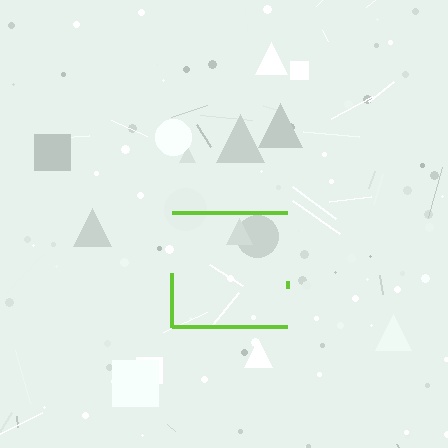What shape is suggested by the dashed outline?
The dashed outline suggests a square.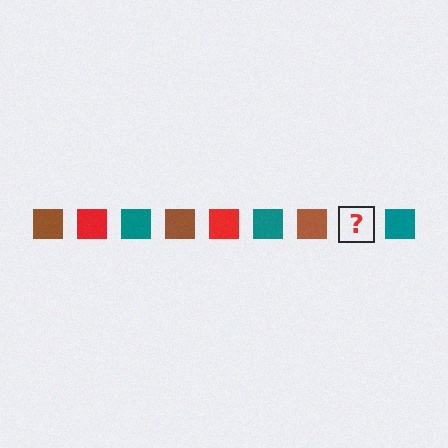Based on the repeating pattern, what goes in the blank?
The blank should be a red square.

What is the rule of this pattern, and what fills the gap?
The rule is that the pattern cycles through brown, red, teal squares. The gap should be filled with a red square.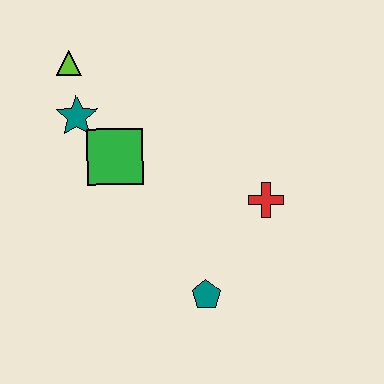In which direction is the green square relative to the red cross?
The green square is to the left of the red cross.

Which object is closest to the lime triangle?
The teal star is closest to the lime triangle.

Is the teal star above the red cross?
Yes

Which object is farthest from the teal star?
The teal pentagon is farthest from the teal star.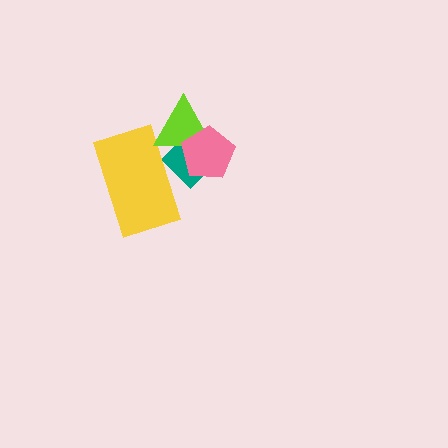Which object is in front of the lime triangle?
The pink pentagon is in front of the lime triangle.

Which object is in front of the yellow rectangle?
The lime triangle is in front of the yellow rectangle.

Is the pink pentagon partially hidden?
No, no other shape covers it.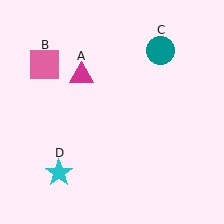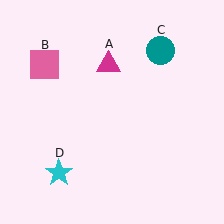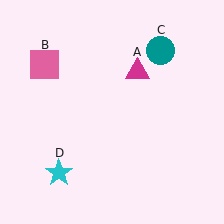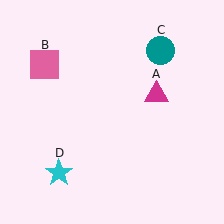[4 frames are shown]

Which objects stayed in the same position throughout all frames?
Pink square (object B) and teal circle (object C) and cyan star (object D) remained stationary.